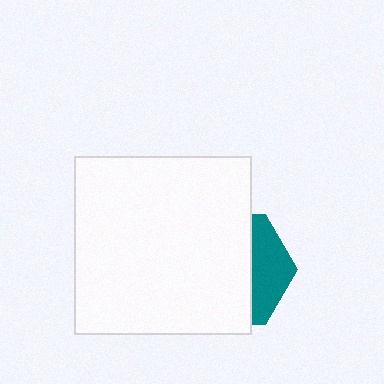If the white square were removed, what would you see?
You would see the complete teal hexagon.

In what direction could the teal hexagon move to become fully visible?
The teal hexagon could move right. That would shift it out from behind the white square entirely.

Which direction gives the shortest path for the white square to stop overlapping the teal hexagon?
Moving left gives the shortest separation.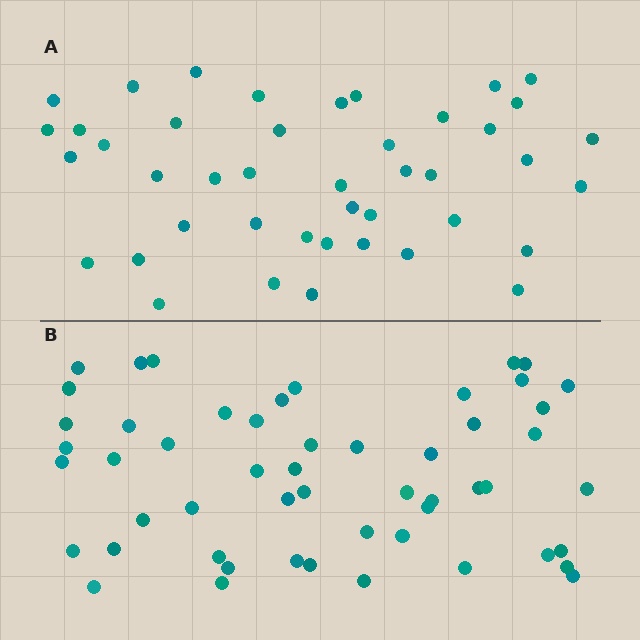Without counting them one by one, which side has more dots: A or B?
Region B (the bottom region) has more dots.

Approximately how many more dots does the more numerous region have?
Region B has roughly 10 or so more dots than region A.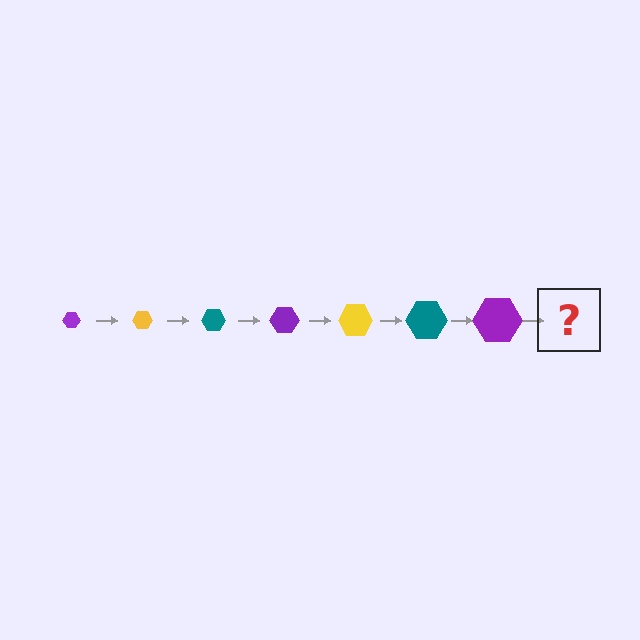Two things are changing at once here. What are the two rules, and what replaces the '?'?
The two rules are that the hexagon grows larger each step and the color cycles through purple, yellow, and teal. The '?' should be a yellow hexagon, larger than the previous one.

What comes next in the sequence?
The next element should be a yellow hexagon, larger than the previous one.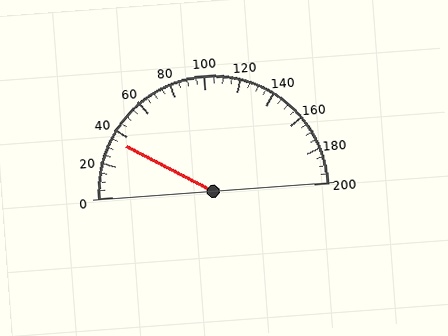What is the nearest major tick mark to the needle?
The nearest major tick mark is 40.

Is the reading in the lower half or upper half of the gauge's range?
The reading is in the lower half of the range (0 to 200).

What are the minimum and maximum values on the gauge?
The gauge ranges from 0 to 200.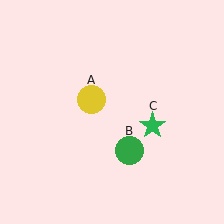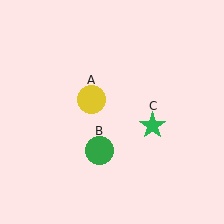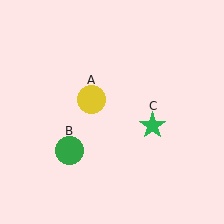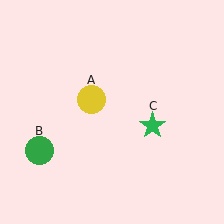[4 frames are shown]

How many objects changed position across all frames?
1 object changed position: green circle (object B).